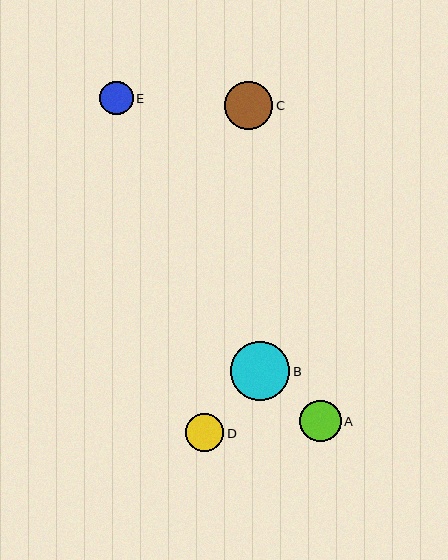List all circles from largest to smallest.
From largest to smallest: B, C, A, D, E.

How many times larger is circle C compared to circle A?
Circle C is approximately 1.2 times the size of circle A.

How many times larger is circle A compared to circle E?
Circle A is approximately 1.2 times the size of circle E.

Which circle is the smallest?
Circle E is the smallest with a size of approximately 33 pixels.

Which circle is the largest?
Circle B is the largest with a size of approximately 59 pixels.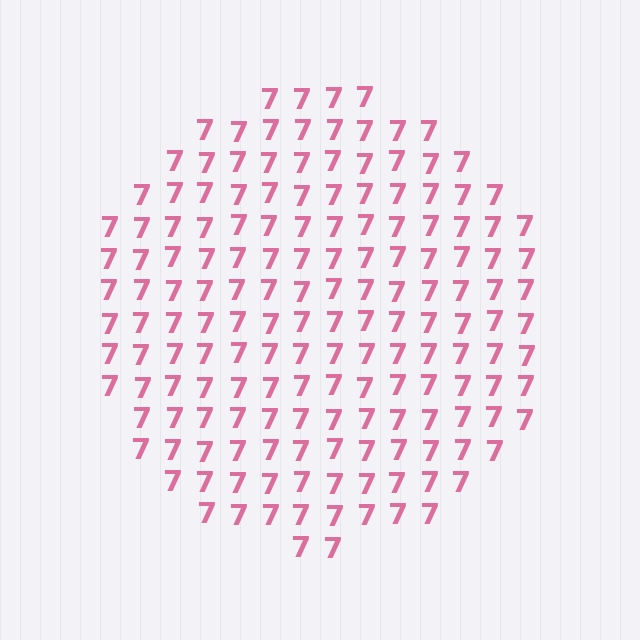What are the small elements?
The small elements are digit 7's.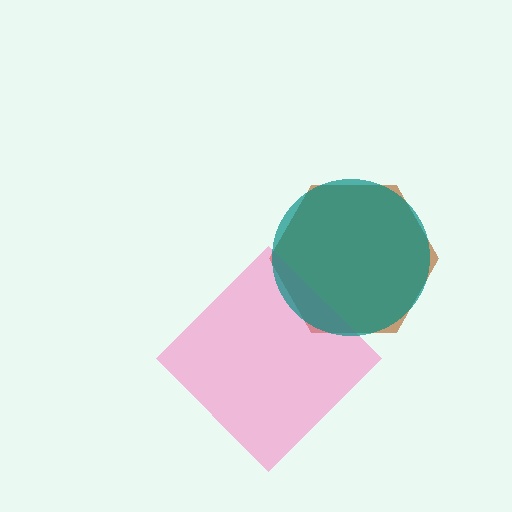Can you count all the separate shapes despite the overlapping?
Yes, there are 3 separate shapes.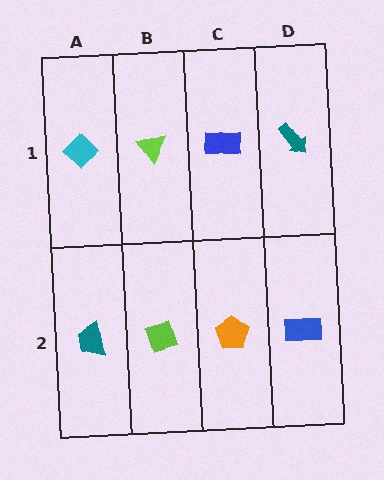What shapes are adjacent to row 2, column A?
A cyan diamond (row 1, column A), a lime diamond (row 2, column B).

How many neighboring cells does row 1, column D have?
2.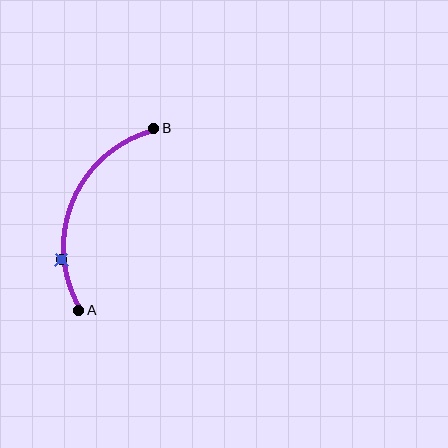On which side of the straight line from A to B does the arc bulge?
The arc bulges to the left of the straight line connecting A and B.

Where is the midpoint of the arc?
The arc midpoint is the point on the curve farthest from the straight line joining A and B. It sits to the left of that line.